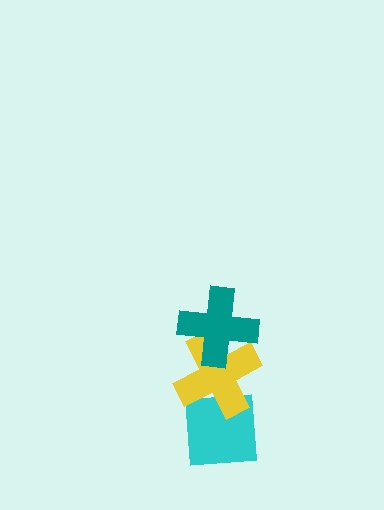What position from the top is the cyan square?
The cyan square is 3rd from the top.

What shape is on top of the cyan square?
The yellow cross is on top of the cyan square.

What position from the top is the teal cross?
The teal cross is 1st from the top.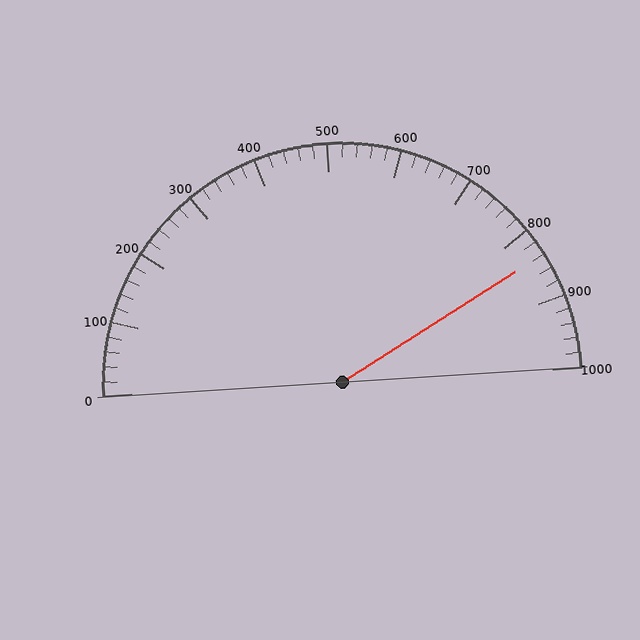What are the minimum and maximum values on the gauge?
The gauge ranges from 0 to 1000.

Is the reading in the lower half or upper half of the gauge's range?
The reading is in the upper half of the range (0 to 1000).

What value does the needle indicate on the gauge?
The needle indicates approximately 840.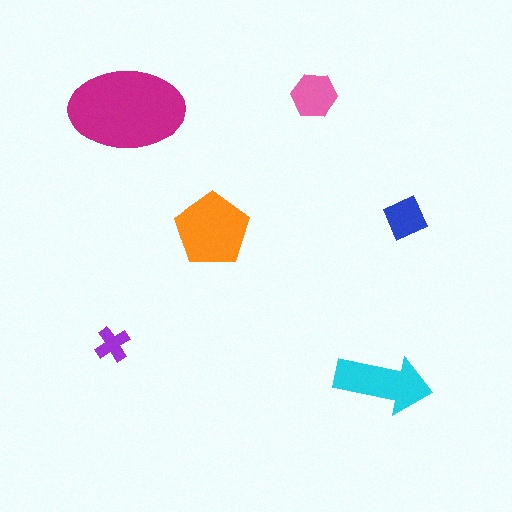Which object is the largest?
The magenta ellipse.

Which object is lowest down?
The cyan arrow is bottommost.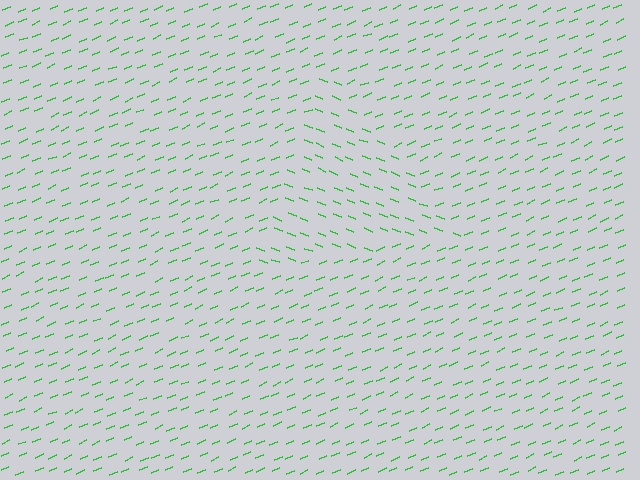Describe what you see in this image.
The image is filled with small green line segments. A triangle region in the image has lines oriented differently from the surrounding lines, creating a visible texture boundary.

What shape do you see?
I see a triangle.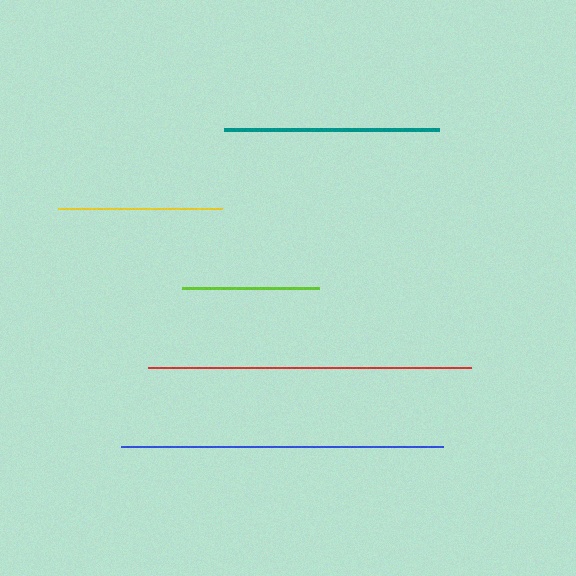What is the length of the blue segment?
The blue segment is approximately 322 pixels long.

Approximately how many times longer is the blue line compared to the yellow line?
The blue line is approximately 2.0 times the length of the yellow line.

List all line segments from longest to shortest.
From longest to shortest: red, blue, teal, yellow, lime.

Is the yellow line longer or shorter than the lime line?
The yellow line is longer than the lime line.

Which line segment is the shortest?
The lime line is the shortest at approximately 136 pixels.